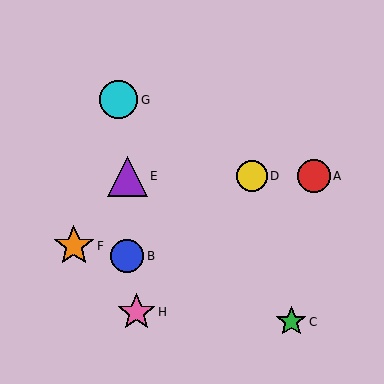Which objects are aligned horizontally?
Objects A, D, E are aligned horizontally.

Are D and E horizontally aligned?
Yes, both are at y≈176.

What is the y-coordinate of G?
Object G is at y≈100.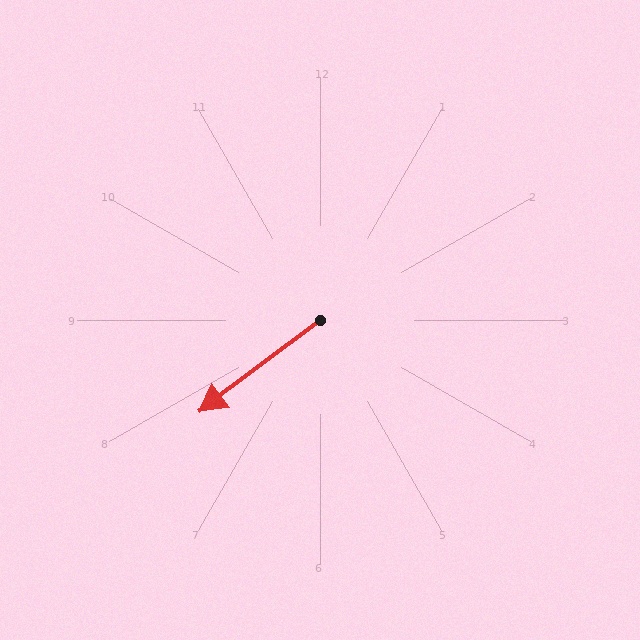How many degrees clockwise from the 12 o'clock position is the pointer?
Approximately 233 degrees.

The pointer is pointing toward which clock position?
Roughly 8 o'clock.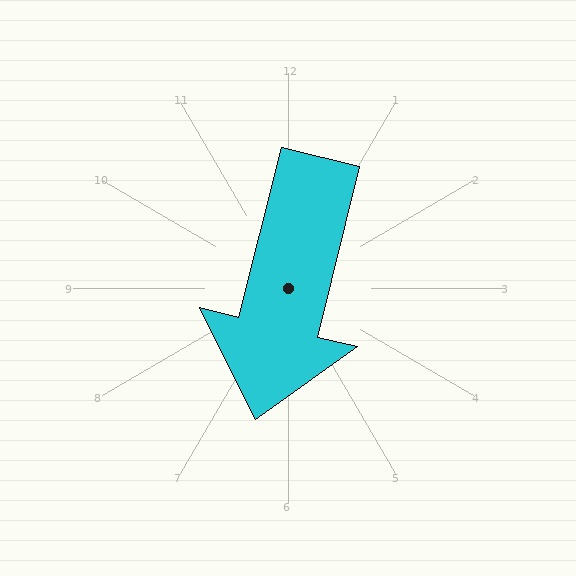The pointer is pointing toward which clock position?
Roughly 6 o'clock.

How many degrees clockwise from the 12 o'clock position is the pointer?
Approximately 194 degrees.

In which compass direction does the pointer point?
South.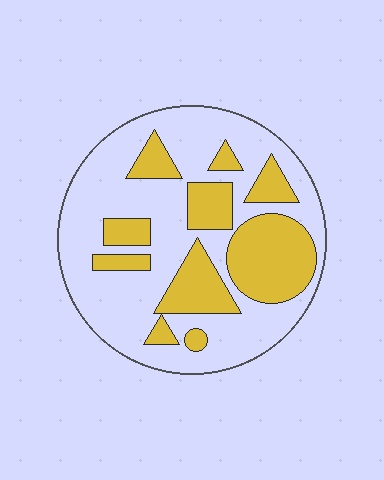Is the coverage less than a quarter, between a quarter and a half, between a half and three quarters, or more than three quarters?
Between a quarter and a half.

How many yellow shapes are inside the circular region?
10.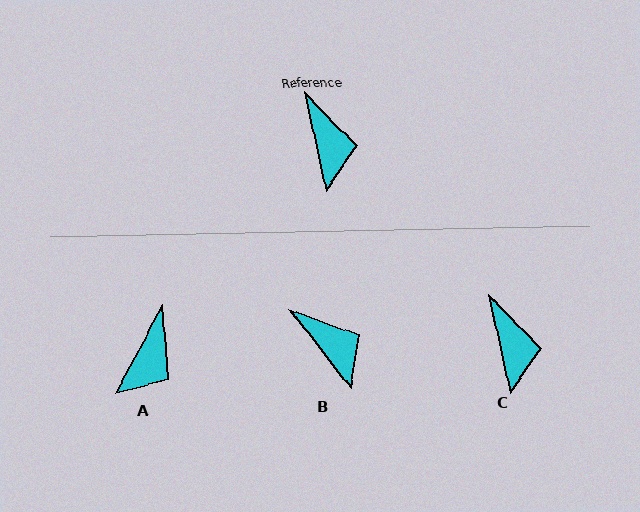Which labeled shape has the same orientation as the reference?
C.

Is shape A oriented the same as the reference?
No, it is off by about 40 degrees.